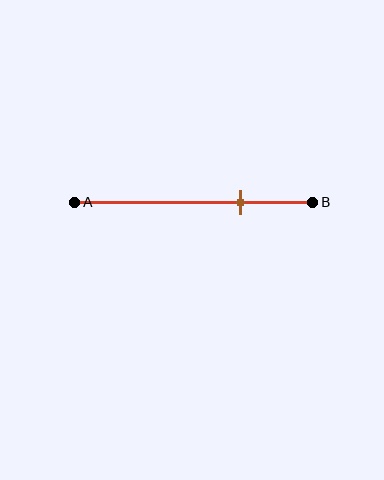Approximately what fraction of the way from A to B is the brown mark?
The brown mark is approximately 70% of the way from A to B.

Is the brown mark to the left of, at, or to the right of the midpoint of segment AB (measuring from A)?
The brown mark is to the right of the midpoint of segment AB.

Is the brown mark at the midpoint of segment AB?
No, the mark is at about 70% from A, not at the 50% midpoint.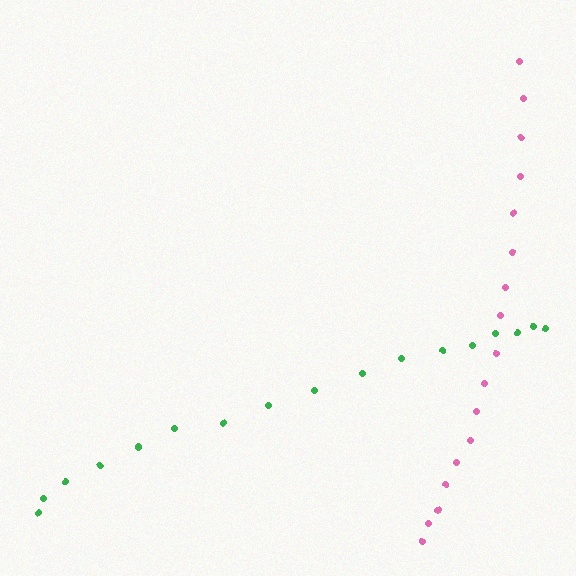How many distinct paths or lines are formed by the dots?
There are 2 distinct paths.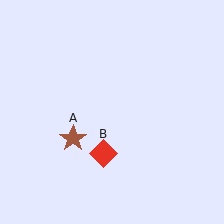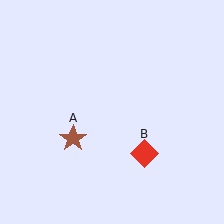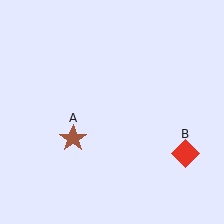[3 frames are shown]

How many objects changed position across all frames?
1 object changed position: red diamond (object B).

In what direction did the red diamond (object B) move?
The red diamond (object B) moved right.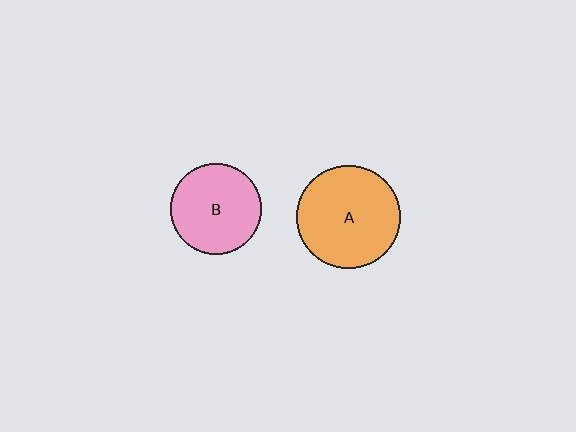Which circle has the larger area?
Circle A (orange).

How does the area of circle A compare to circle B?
Approximately 1.3 times.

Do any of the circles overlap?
No, none of the circles overlap.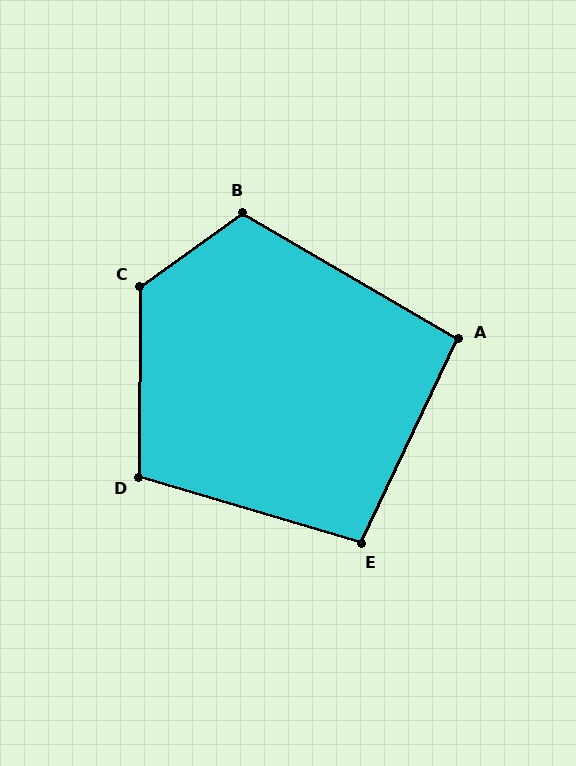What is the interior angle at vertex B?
Approximately 114 degrees (obtuse).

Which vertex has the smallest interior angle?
A, at approximately 95 degrees.